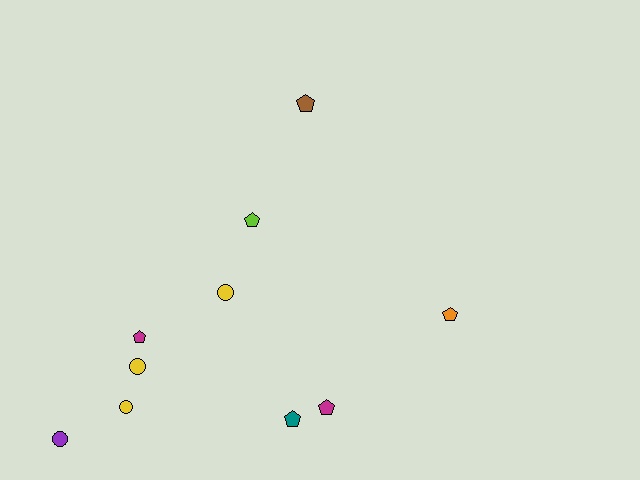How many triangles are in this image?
There are no triangles.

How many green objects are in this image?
There are no green objects.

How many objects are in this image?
There are 10 objects.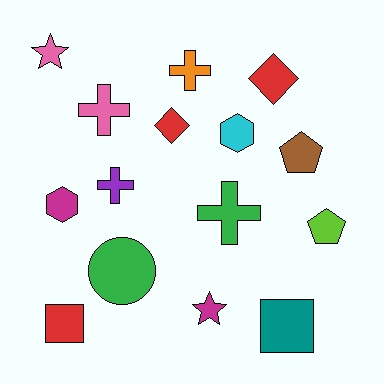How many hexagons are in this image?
There are 2 hexagons.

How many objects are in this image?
There are 15 objects.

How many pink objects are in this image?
There are 2 pink objects.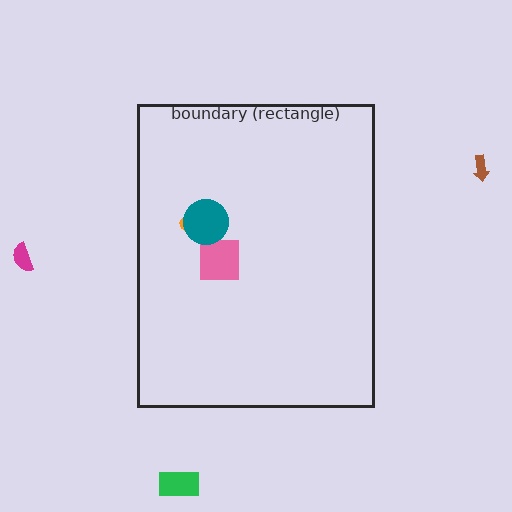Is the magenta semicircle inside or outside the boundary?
Outside.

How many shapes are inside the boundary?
3 inside, 3 outside.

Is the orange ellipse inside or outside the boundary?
Inside.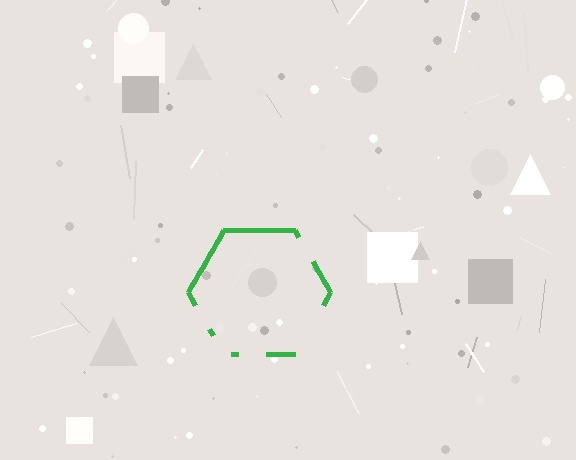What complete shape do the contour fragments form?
The contour fragments form a hexagon.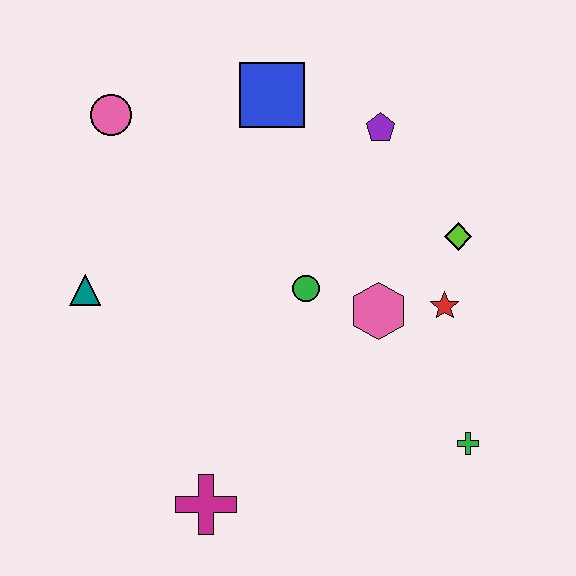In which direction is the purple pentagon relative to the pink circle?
The purple pentagon is to the right of the pink circle.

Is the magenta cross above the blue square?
No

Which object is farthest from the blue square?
The magenta cross is farthest from the blue square.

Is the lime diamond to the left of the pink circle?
No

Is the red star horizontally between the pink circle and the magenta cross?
No